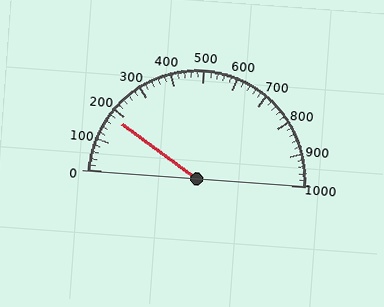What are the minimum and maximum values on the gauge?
The gauge ranges from 0 to 1000.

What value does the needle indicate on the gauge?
The needle indicates approximately 180.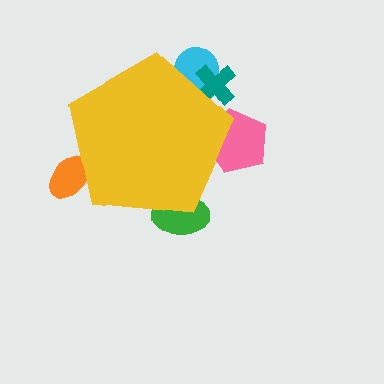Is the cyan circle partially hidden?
Yes, the cyan circle is partially hidden behind the yellow pentagon.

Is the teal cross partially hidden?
Yes, the teal cross is partially hidden behind the yellow pentagon.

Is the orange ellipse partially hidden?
Yes, the orange ellipse is partially hidden behind the yellow pentagon.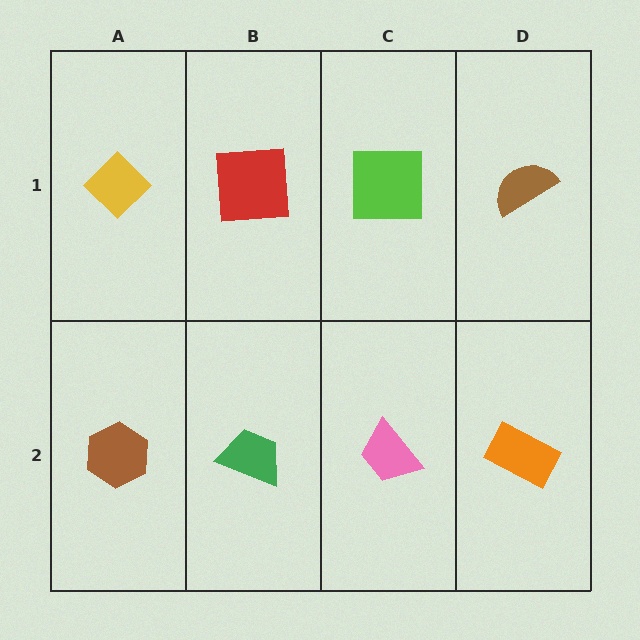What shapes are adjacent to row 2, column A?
A yellow diamond (row 1, column A), a green trapezoid (row 2, column B).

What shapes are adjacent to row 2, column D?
A brown semicircle (row 1, column D), a pink trapezoid (row 2, column C).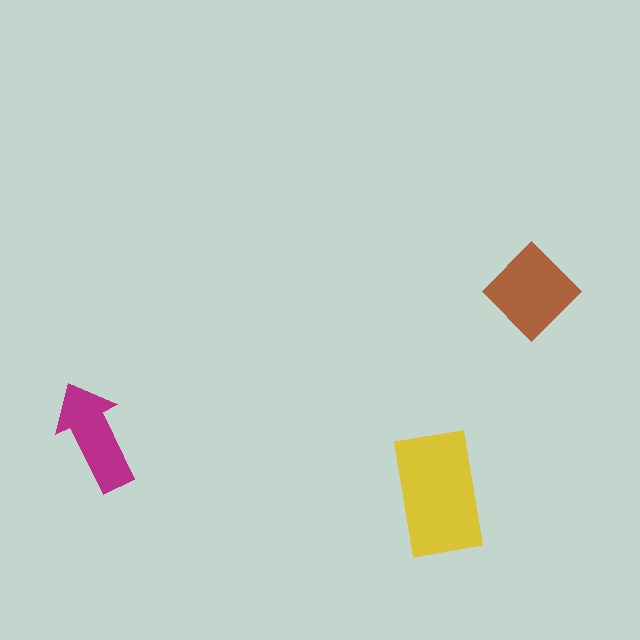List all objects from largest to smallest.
The yellow rectangle, the brown diamond, the magenta arrow.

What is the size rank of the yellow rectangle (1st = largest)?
1st.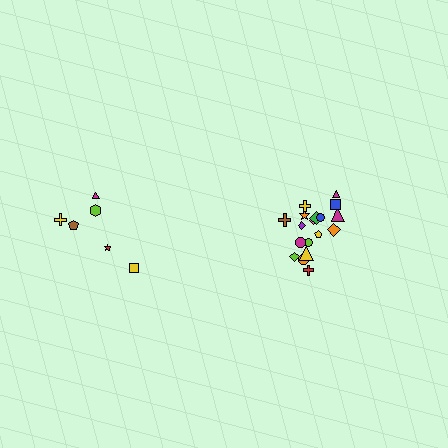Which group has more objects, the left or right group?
The right group.